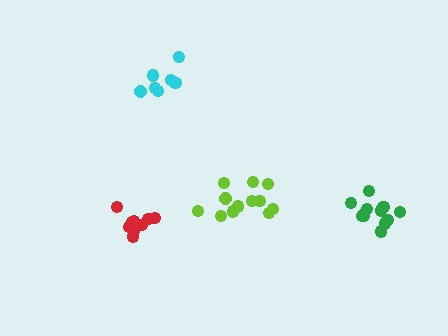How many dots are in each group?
Group 1: 12 dots, Group 2: 9 dots, Group 3: 13 dots, Group 4: 7 dots (41 total).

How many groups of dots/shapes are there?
There are 4 groups.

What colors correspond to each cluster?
The clusters are colored: lime, red, green, cyan.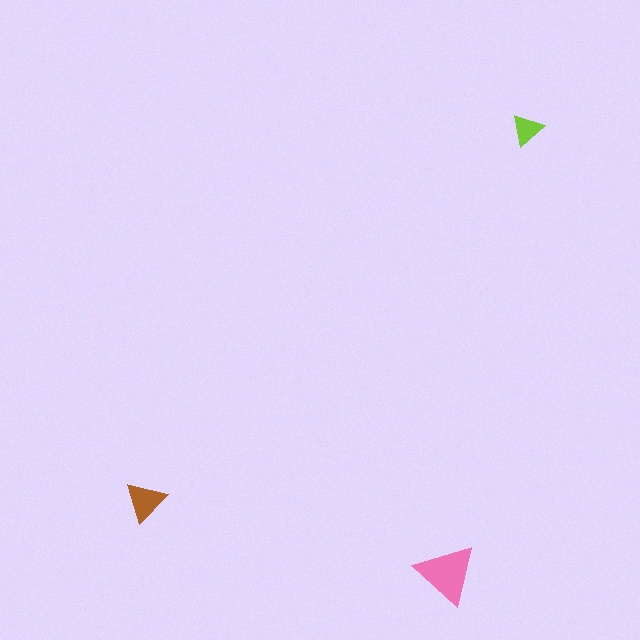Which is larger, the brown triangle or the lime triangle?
The brown one.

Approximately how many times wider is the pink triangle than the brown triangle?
About 1.5 times wider.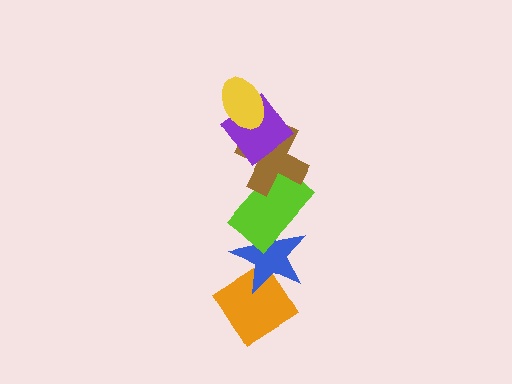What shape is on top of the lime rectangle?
The brown cross is on top of the lime rectangle.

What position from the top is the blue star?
The blue star is 5th from the top.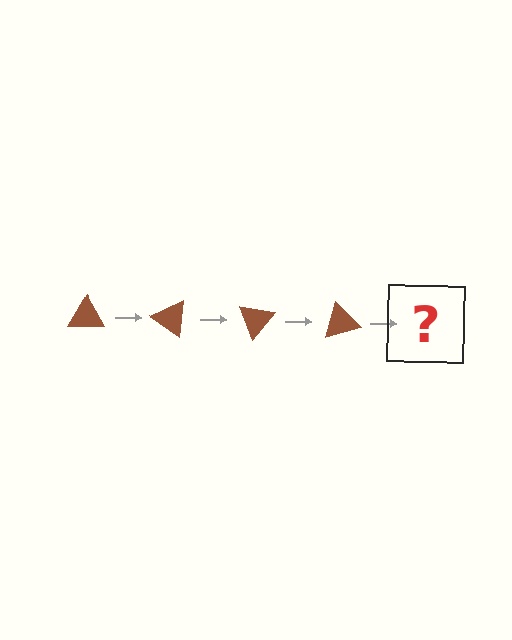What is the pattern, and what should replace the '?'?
The pattern is that the triangle rotates 35 degrees each step. The '?' should be a brown triangle rotated 140 degrees.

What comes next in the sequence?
The next element should be a brown triangle rotated 140 degrees.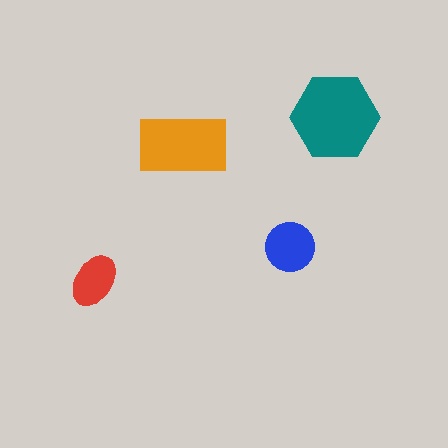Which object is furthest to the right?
The teal hexagon is rightmost.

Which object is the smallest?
The red ellipse.